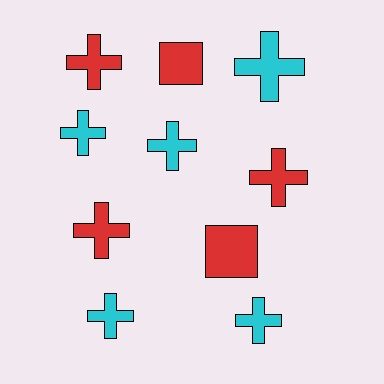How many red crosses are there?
There are 3 red crosses.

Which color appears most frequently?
Cyan, with 5 objects.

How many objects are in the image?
There are 10 objects.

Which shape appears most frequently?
Cross, with 8 objects.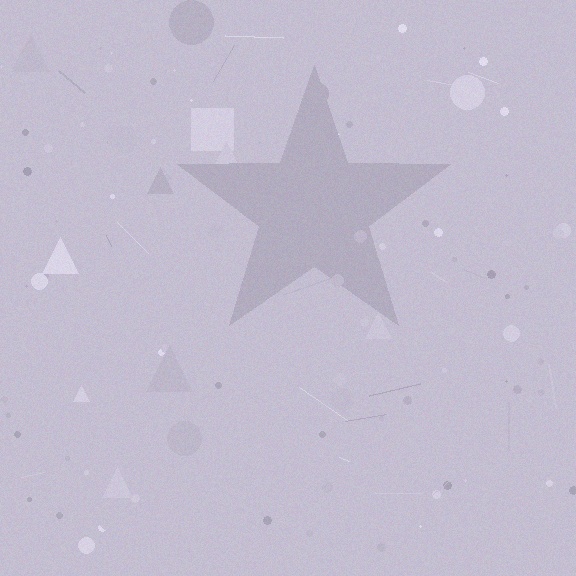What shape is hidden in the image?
A star is hidden in the image.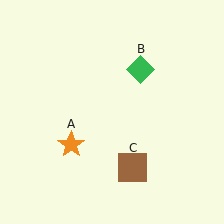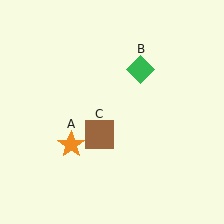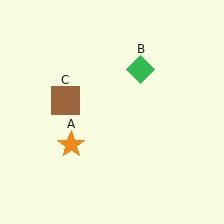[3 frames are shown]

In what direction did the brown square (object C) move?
The brown square (object C) moved up and to the left.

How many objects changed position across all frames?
1 object changed position: brown square (object C).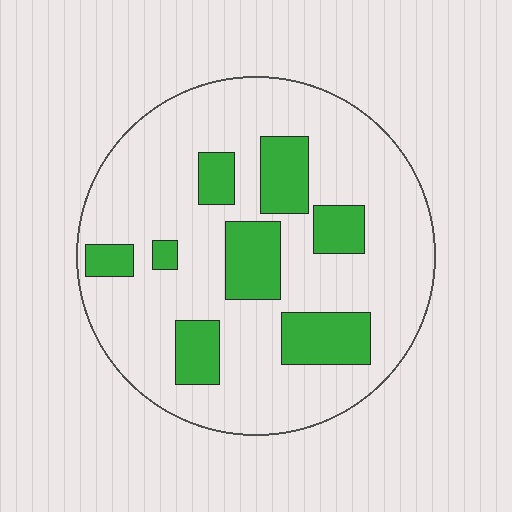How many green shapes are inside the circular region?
8.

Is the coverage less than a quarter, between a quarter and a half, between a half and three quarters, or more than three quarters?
Less than a quarter.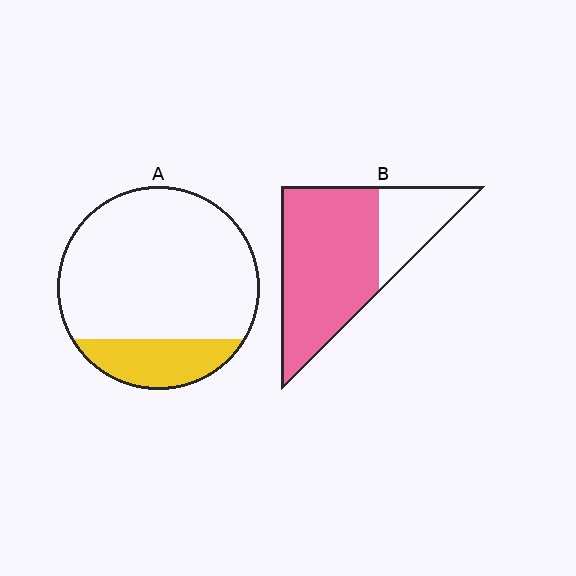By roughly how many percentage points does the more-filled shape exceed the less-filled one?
By roughly 55 percentage points (B over A).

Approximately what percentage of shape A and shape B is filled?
A is approximately 20% and B is approximately 75%.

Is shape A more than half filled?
No.